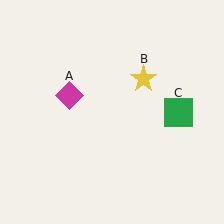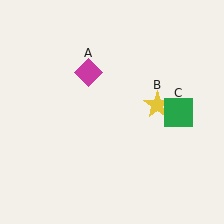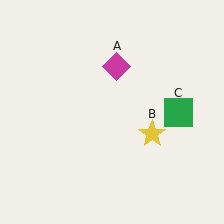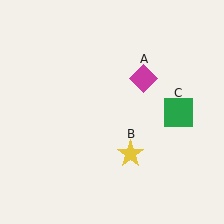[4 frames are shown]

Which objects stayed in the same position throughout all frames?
Green square (object C) remained stationary.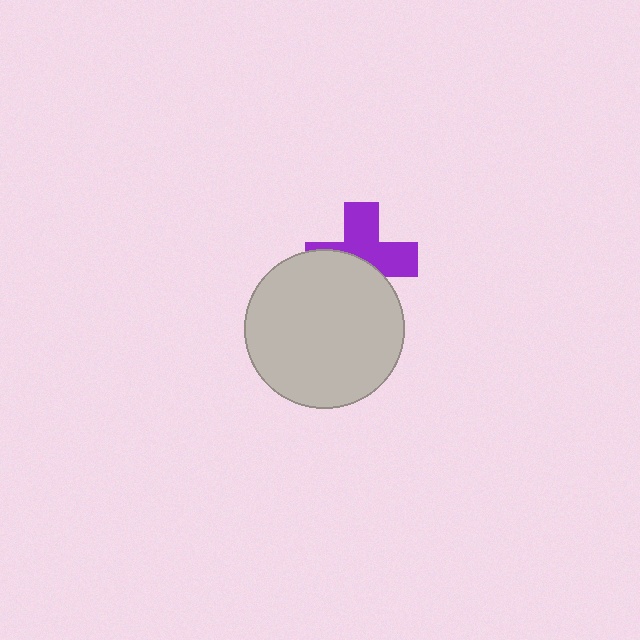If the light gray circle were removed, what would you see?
You would see the complete purple cross.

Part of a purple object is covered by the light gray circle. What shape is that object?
It is a cross.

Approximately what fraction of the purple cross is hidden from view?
Roughly 45% of the purple cross is hidden behind the light gray circle.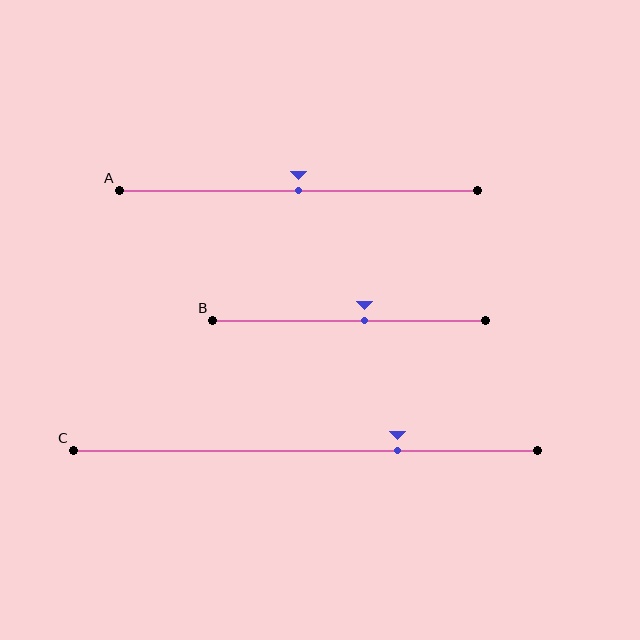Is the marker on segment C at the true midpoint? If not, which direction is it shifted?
No, the marker on segment C is shifted to the right by about 20% of the segment length.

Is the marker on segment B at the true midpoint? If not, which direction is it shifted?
No, the marker on segment B is shifted to the right by about 6% of the segment length.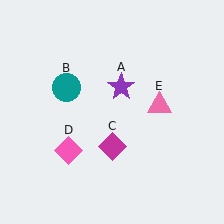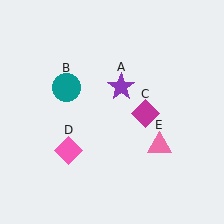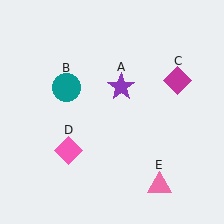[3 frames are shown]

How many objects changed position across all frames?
2 objects changed position: magenta diamond (object C), pink triangle (object E).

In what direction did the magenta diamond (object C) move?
The magenta diamond (object C) moved up and to the right.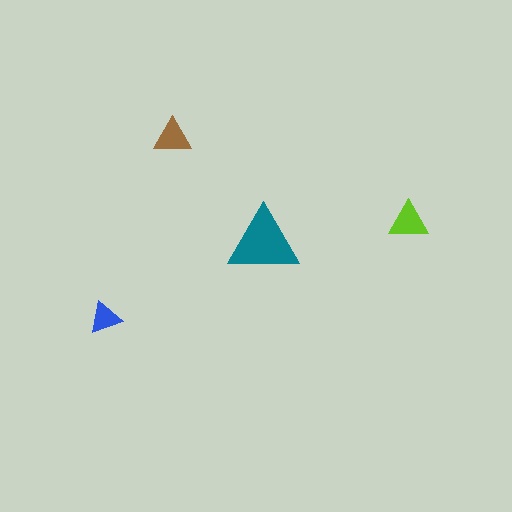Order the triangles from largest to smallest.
the teal one, the lime one, the brown one, the blue one.